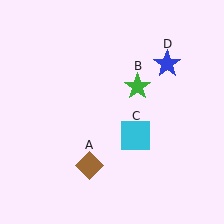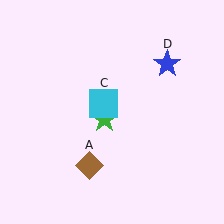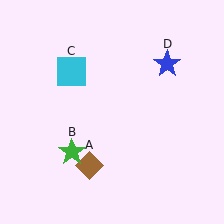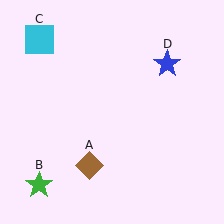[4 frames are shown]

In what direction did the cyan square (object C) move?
The cyan square (object C) moved up and to the left.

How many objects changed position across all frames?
2 objects changed position: green star (object B), cyan square (object C).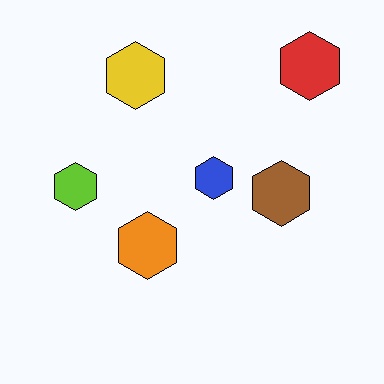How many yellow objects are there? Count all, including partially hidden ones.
There is 1 yellow object.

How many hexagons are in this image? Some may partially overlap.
There are 6 hexagons.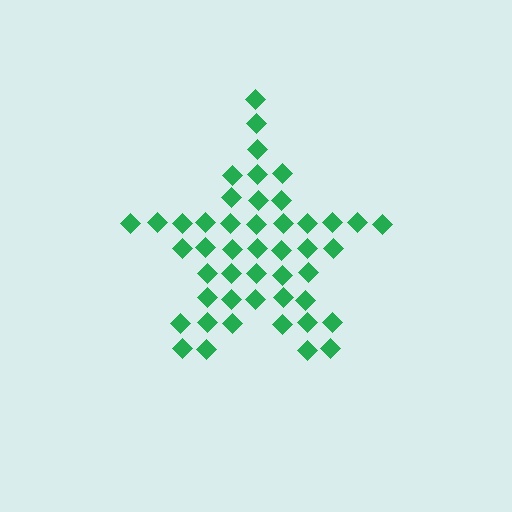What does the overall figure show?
The overall figure shows a star.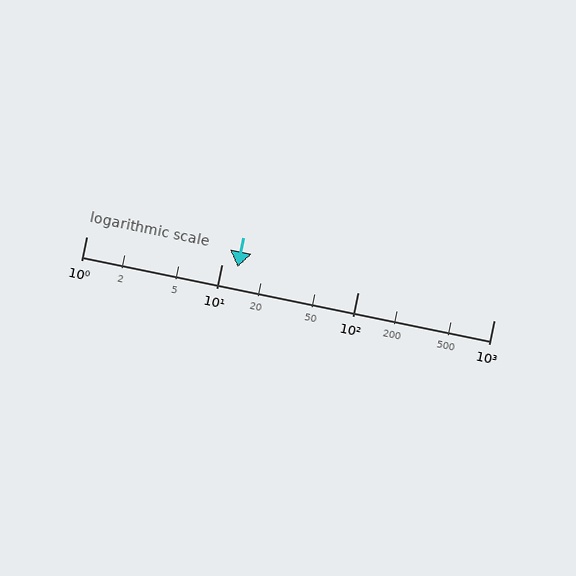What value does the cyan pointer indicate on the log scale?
The pointer indicates approximately 13.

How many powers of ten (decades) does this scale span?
The scale spans 3 decades, from 1 to 1000.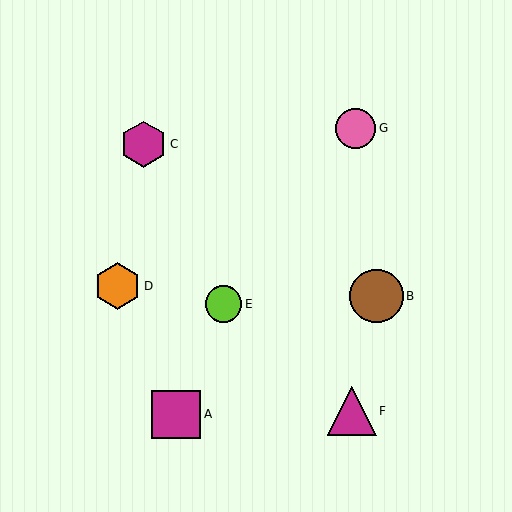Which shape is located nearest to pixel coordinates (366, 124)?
The pink circle (labeled G) at (356, 128) is nearest to that location.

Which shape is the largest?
The brown circle (labeled B) is the largest.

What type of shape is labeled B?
Shape B is a brown circle.